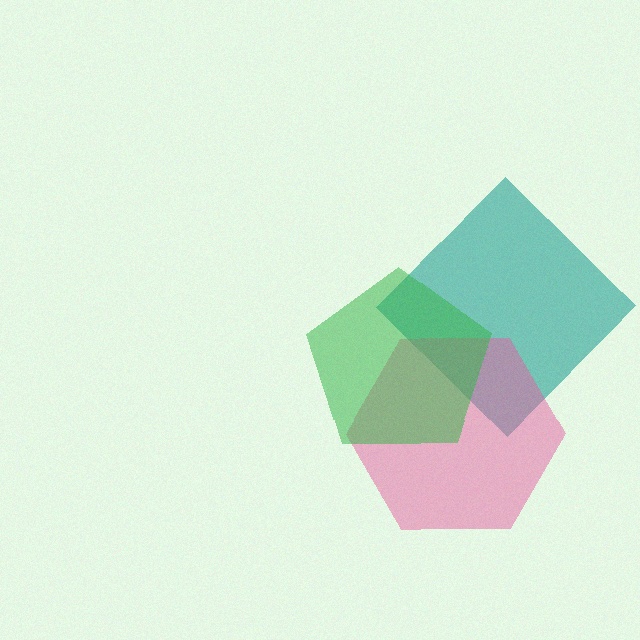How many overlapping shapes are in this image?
There are 3 overlapping shapes in the image.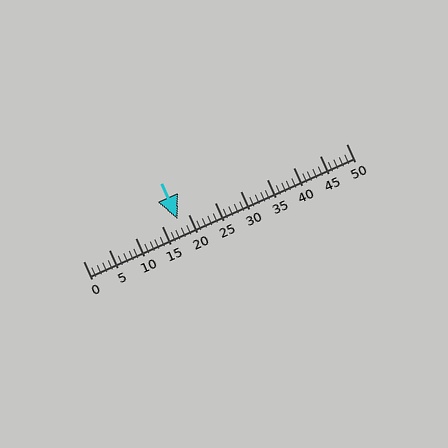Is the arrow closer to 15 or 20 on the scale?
The arrow is closer to 20.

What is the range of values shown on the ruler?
The ruler shows values from 0 to 50.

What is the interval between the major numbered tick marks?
The major tick marks are spaced 5 units apart.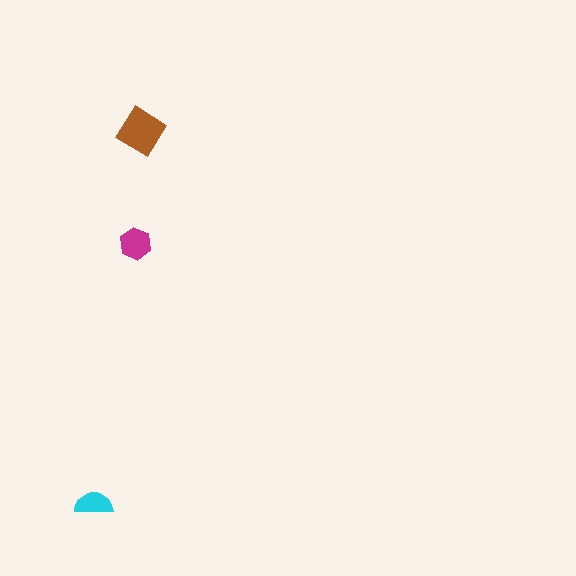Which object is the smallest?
The cyan semicircle.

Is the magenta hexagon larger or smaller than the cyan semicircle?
Larger.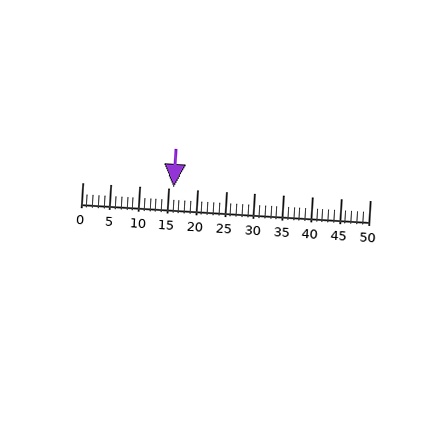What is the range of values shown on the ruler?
The ruler shows values from 0 to 50.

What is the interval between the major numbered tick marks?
The major tick marks are spaced 5 units apart.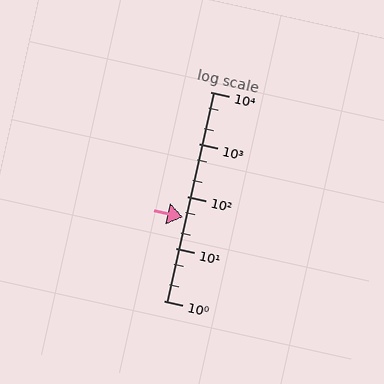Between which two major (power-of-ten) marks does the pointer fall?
The pointer is between 10 and 100.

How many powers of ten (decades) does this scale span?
The scale spans 4 decades, from 1 to 10000.